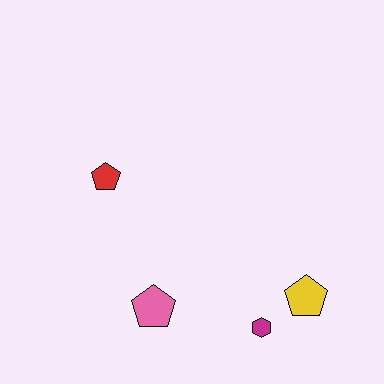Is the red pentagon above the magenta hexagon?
Yes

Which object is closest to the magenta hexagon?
The yellow pentagon is closest to the magenta hexagon.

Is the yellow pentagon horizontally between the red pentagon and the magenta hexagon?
No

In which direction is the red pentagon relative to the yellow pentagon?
The red pentagon is to the left of the yellow pentagon.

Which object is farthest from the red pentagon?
The yellow pentagon is farthest from the red pentagon.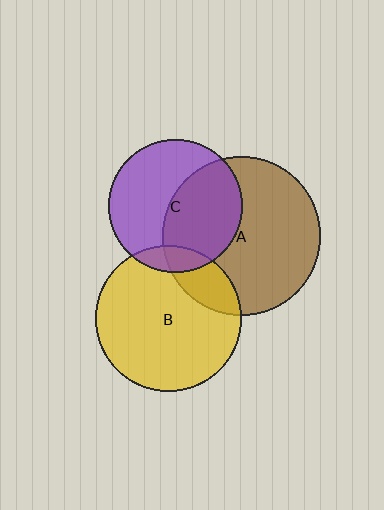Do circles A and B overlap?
Yes.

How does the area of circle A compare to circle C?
Approximately 1.4 times.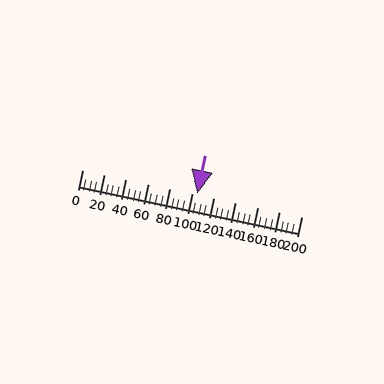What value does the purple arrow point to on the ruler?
The purple arrow points to approximately 105.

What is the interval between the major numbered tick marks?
The major tick marks are spaced 20 units apart.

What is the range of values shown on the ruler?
The ruler shows values from 0 to 200.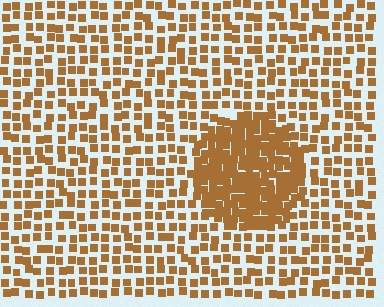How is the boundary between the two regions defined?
The boundary is defined by a change in element density (approximately 2.2x ratio). All elements are the same color, size, and shape.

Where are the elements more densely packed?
The elements are more densely packed inside the circle boundary.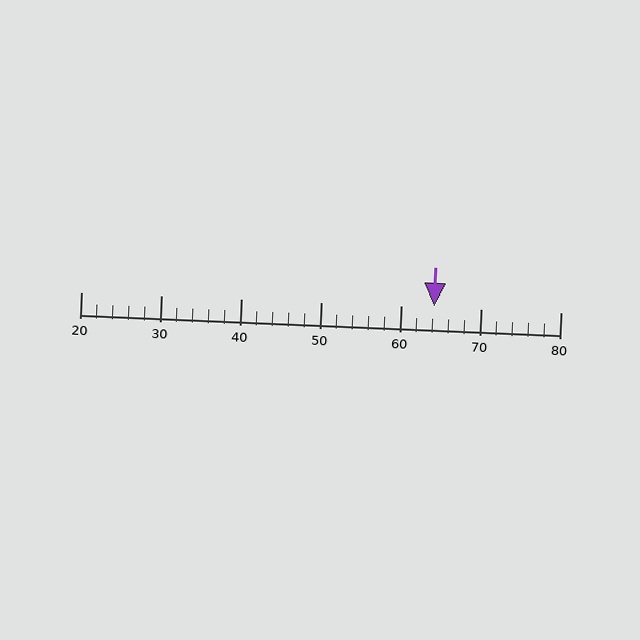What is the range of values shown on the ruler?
The ruler shows values from 20 to 80.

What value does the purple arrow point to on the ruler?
The purple arrow points to approximately 64.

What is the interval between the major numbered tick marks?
The major tick marks are spaced 10 units apart.